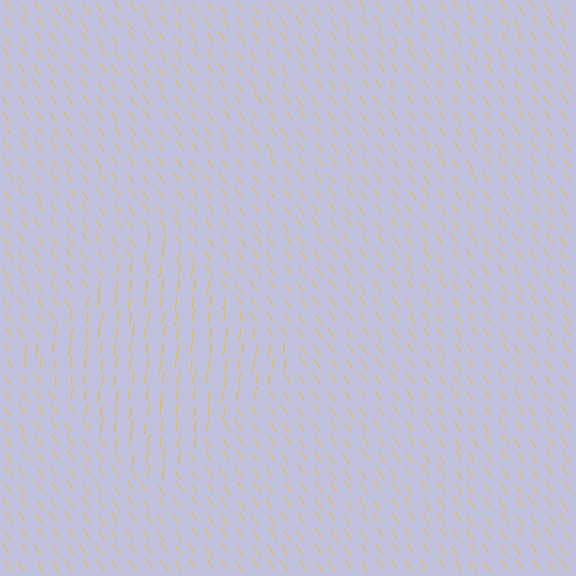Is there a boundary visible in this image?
Yes, there is a texture boundary formed by a change in line orientation.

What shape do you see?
I see a diamond.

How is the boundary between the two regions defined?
The boundary is defined purely by a change in line orientation (approximately 45 degrees difference). All lines are the same color and thickness.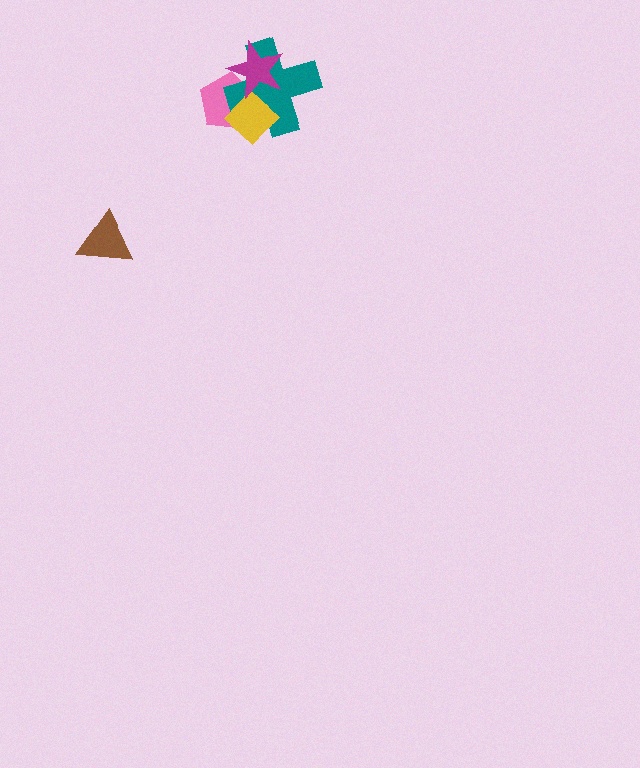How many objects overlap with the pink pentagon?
3 objects overlap with the pink pentagon.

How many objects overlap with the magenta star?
3 objects overlap with the magenta star.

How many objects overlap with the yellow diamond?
3 objects overlap with the yellow diamond.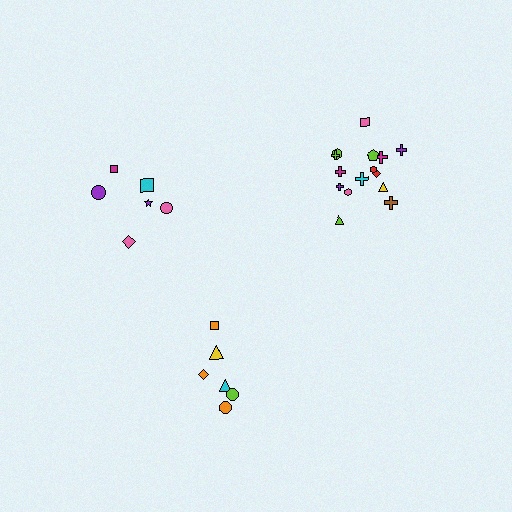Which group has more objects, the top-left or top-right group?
The top-right group.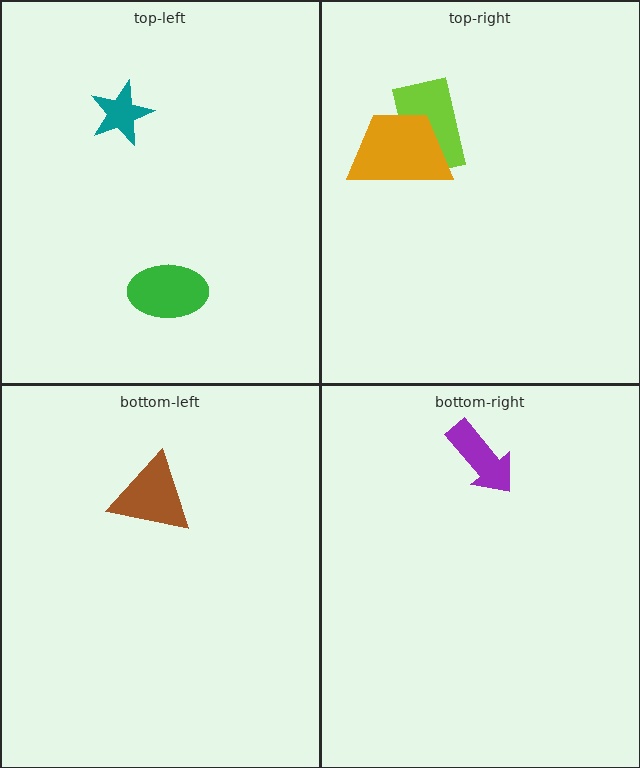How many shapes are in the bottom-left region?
1.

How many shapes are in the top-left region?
2.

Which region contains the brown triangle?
The bottom-left region.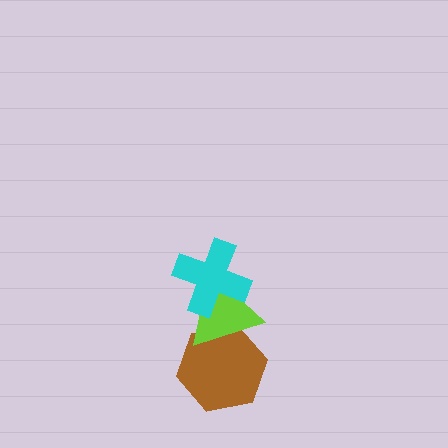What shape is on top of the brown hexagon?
The lime triangle is on top of the brown hexagon.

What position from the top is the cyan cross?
The cyan cross is 1st from the top.